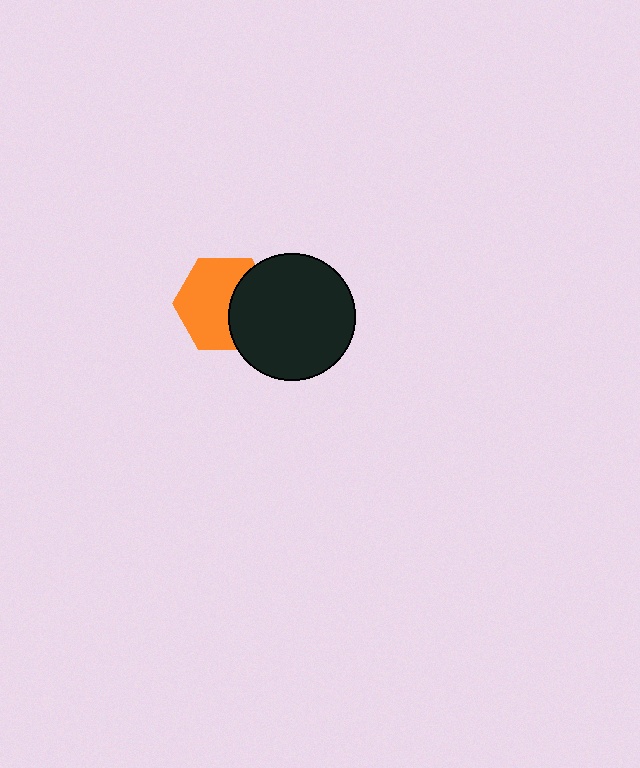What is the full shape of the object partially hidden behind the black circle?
The partially hidden object is an orange hexagon.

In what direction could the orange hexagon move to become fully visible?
The orange hexagon could move left. That would shift it out from behind the black circle entirely.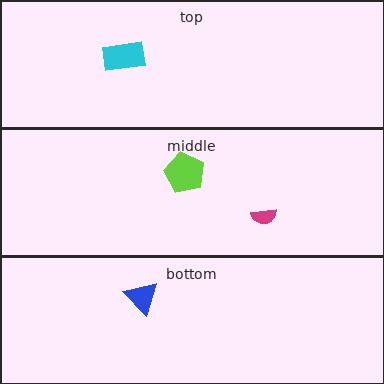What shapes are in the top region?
The cyan rectangle.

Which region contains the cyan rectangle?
The top region.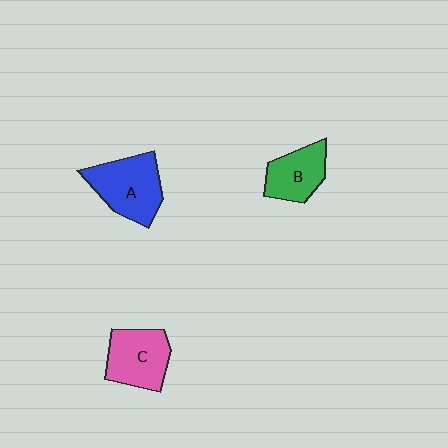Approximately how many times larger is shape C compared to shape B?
Approximately 1.2 times.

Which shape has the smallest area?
Shape B (green).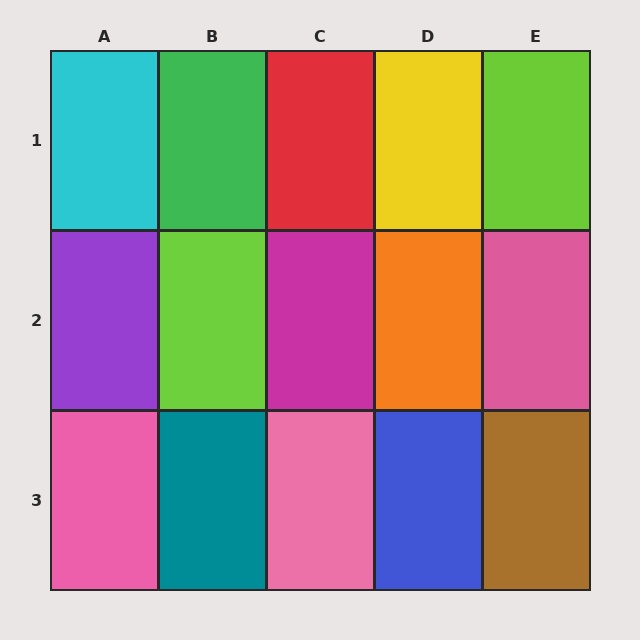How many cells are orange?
1 cell is orange.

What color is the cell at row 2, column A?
Purple.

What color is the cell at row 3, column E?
Brown.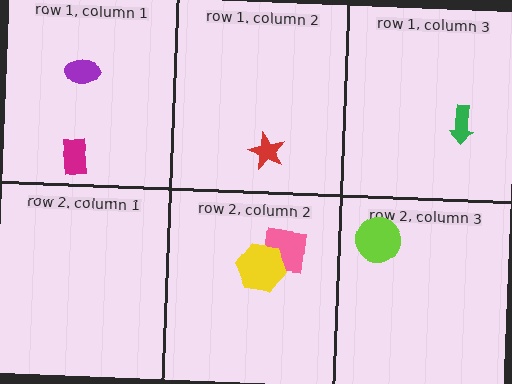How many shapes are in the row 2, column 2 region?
2.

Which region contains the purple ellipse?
The row 1, column 1 region.